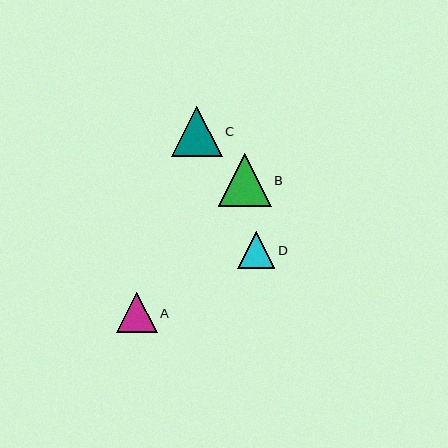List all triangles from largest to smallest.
From largest to smallest: B, C, A, D.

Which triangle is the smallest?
Triangle D is the smallest with a size of approximately 37 pixels.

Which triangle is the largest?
Triangle B is the largest with a size of approximately 53 pixels.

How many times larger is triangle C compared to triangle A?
Triangle C is approximately 1.2 times the size of triangle A.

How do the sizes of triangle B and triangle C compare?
Triangle B and triangle C are approximately the same size.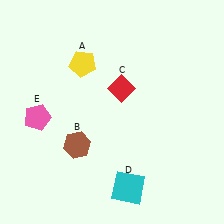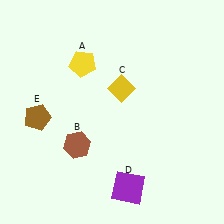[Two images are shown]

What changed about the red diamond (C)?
In Image 1, C is red. In Image 2, it changed to yellow.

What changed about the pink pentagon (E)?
In Image 1, E is pink. In Image 2, it changed to brown.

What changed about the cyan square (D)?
In Image 1, D is cyan. In Image 2, it changed to purple.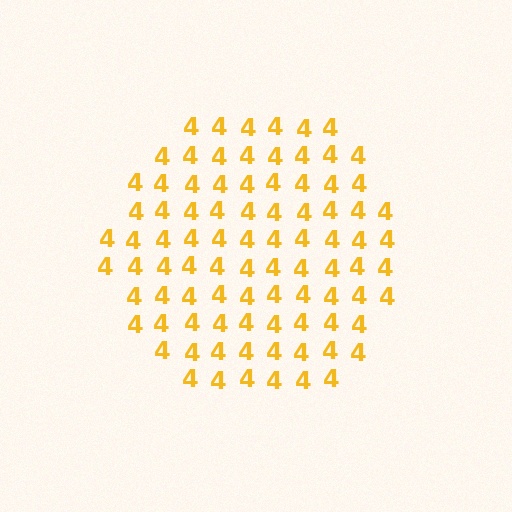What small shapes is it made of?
It is made of small digit 4's.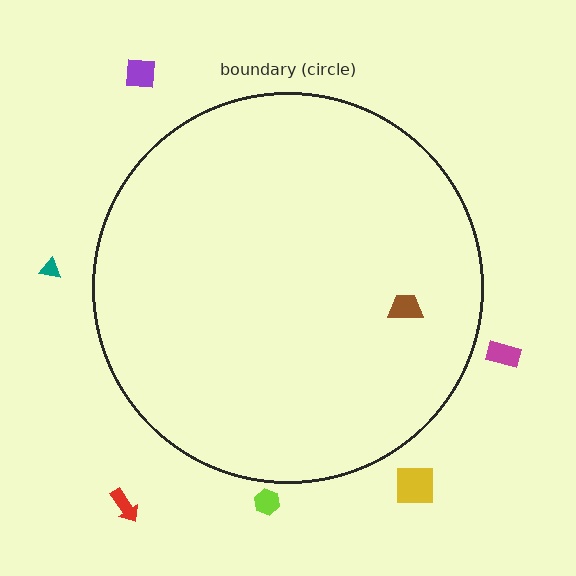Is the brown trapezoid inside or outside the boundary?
Inside.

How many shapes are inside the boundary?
1 inside, 6 outside.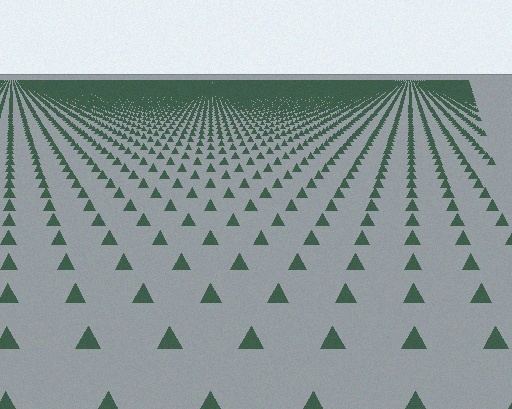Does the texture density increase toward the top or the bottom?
Density increases toward the top.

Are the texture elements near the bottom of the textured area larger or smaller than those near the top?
Larger. Near the bottom, elements are closer to the viewer and appear at a bigger on-screen size.